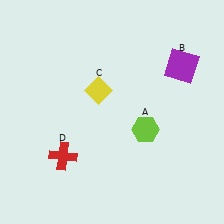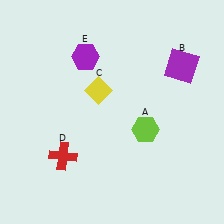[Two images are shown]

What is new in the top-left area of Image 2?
A purple hexagon (E) was added in the top-left area of Image 2.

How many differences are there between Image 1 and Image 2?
There is 1 difference between the two images.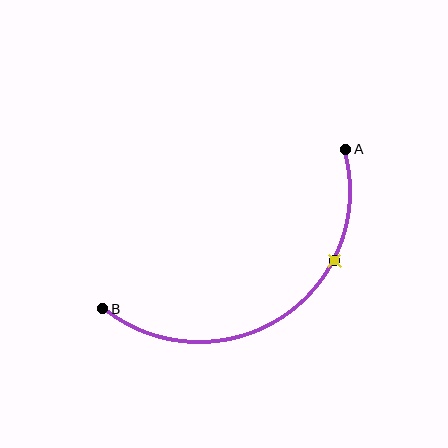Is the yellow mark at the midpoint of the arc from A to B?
No. The yellow mark lies on the arc but is closer to endpoint A. The arc midpoint would be at the point on the curve equidistant along the arc from both A and B.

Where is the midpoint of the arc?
The arc midpoint is the point on the curve farthest from the straight line joining A and B. It sits below that line.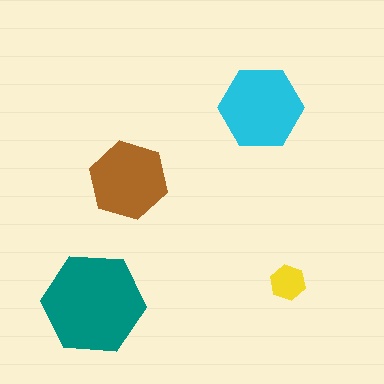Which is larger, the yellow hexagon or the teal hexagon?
The teal one.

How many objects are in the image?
There are 4 objects in the image.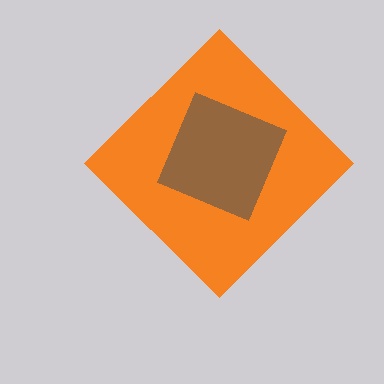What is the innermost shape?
The brown square.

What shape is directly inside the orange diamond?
The brown square.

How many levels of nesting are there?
2.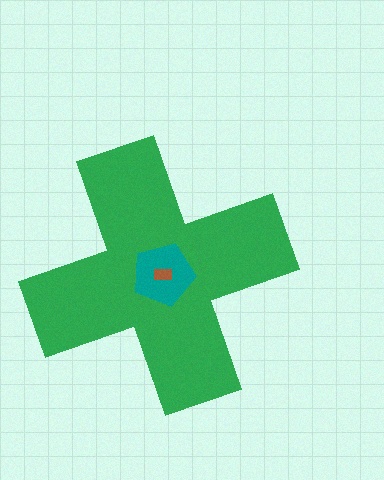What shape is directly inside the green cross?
The teal pentagon.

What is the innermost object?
The brown rectangle.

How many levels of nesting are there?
3.